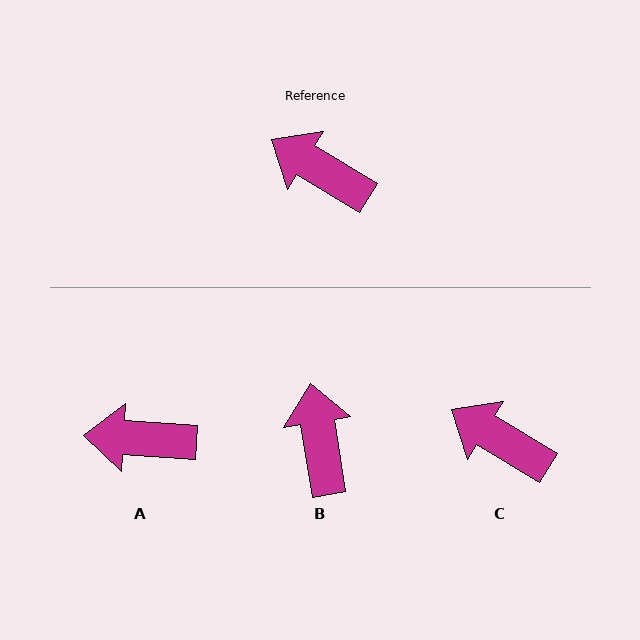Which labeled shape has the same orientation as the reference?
C.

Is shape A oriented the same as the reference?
No, it is off by about 28 degrees.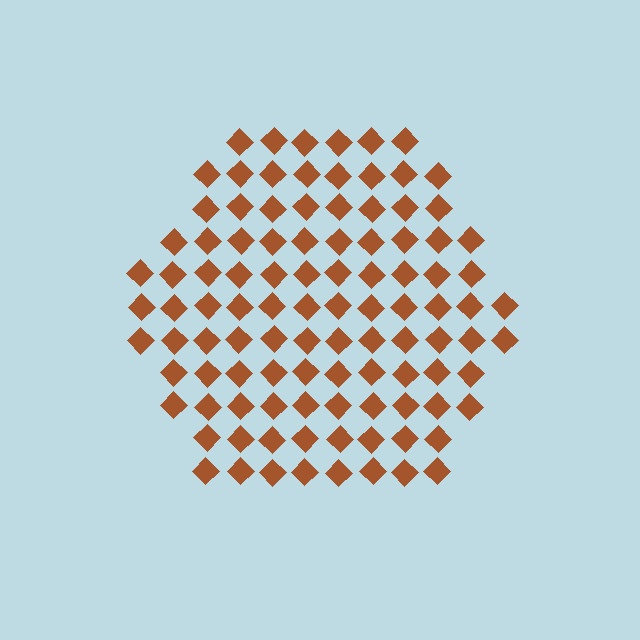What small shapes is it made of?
It is made of small diamonds.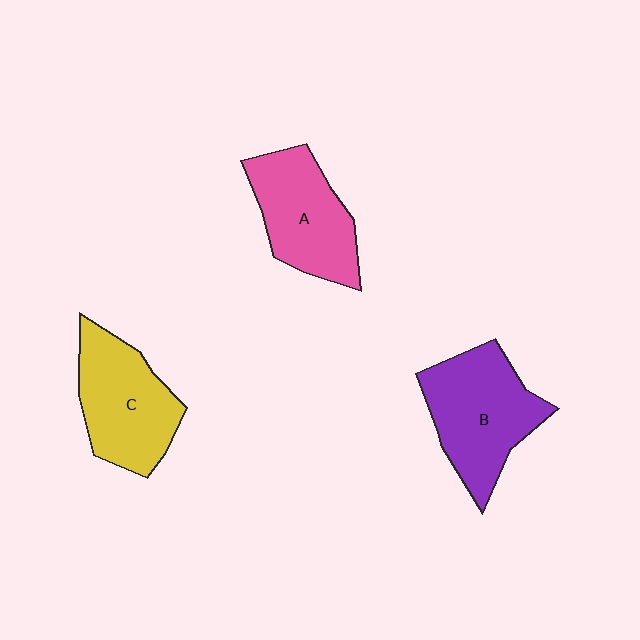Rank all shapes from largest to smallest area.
From largest to smallest: B (purple), C (yellow), A (pink).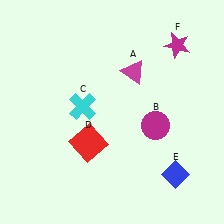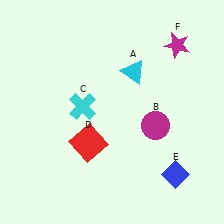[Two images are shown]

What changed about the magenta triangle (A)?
In Image 1, A is magenta. In Image 2, it changed to cyan.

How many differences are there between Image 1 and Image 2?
There is 1 difference between the two images.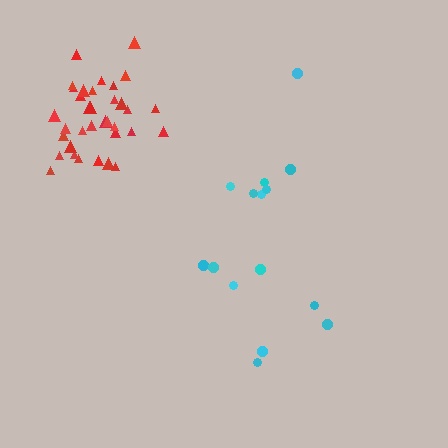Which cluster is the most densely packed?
Red.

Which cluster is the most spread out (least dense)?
Cyan.